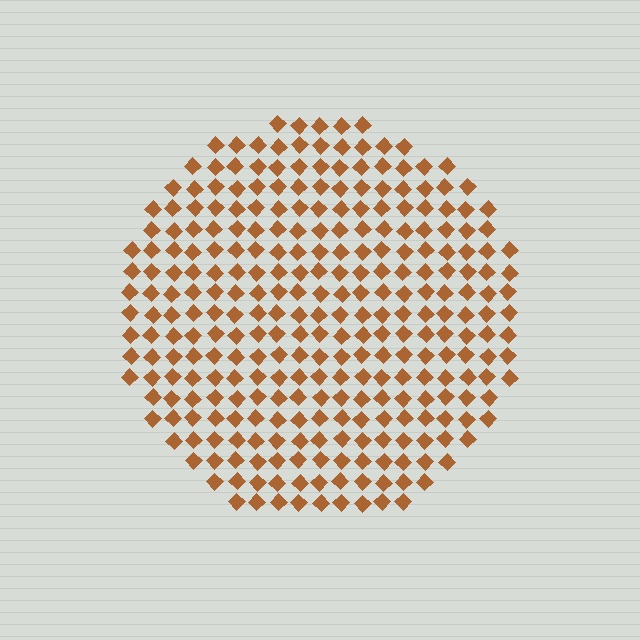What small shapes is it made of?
It is made of small diamonds.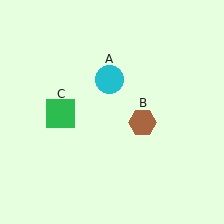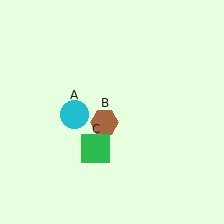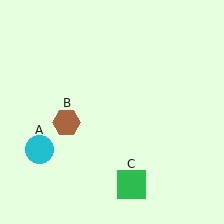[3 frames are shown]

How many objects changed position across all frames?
3 objects changed position: cyan circle (object A), brown hexagon (object B), green square (object C).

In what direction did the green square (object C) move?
The green square (object C) moved down and to the right.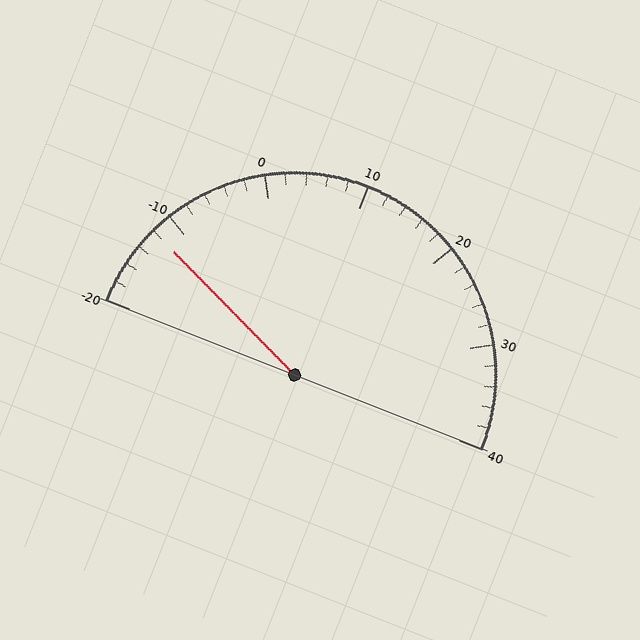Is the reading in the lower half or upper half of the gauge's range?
The reading is in the lower half of the range (-20 to 40).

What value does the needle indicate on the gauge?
The needle indicates approximately -12.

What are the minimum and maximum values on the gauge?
The gauge ranges from -20 to 40.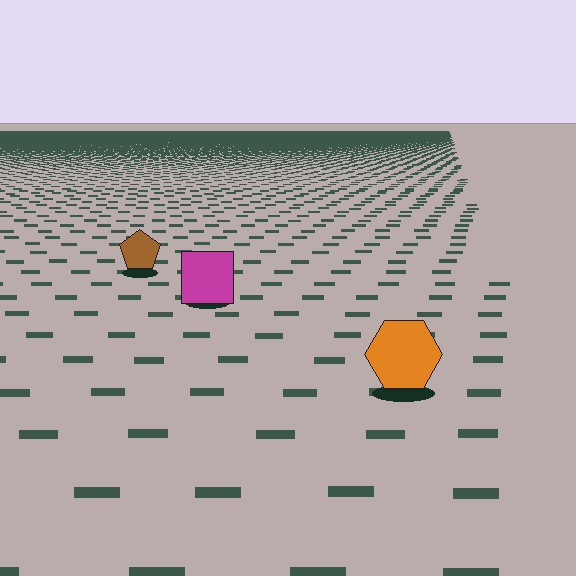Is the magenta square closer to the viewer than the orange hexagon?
No. The orange hexagon is closer — you can tell from the texture gradient: the ground texture is coarser near it.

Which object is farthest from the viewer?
The brown pentagon is farthest from the viewer. It appears smaller and the ground texture around it is denser.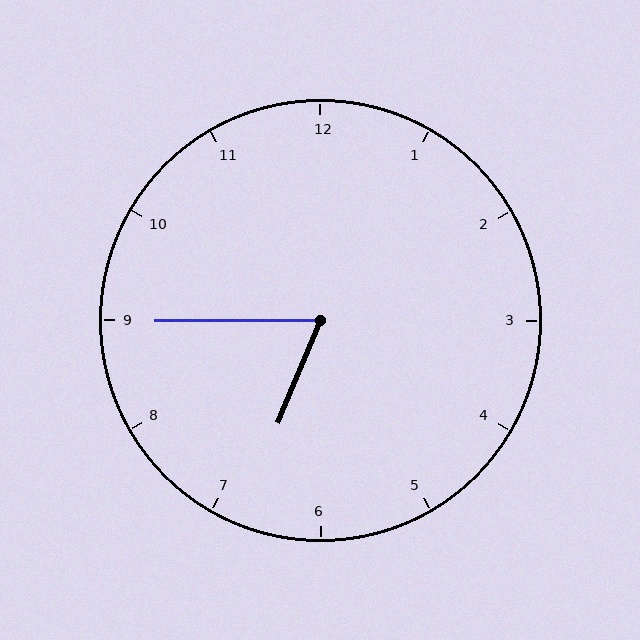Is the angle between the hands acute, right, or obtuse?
It is acute.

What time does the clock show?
6:45.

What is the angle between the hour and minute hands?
Approximately 68 degrees.